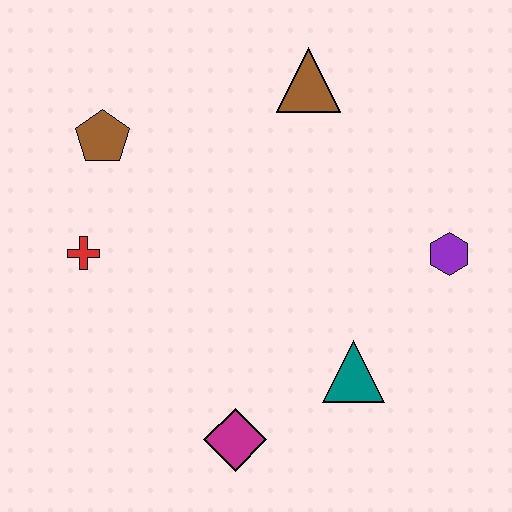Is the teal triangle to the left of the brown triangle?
No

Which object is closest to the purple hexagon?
The teal triangle is closest to the purple hexagon.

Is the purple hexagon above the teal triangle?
Yes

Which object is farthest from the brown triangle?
The magenta diamond is farthest from the brown triangle.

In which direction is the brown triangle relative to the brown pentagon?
The brown triangle is to the right of the brown pentagon.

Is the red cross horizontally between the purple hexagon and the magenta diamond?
No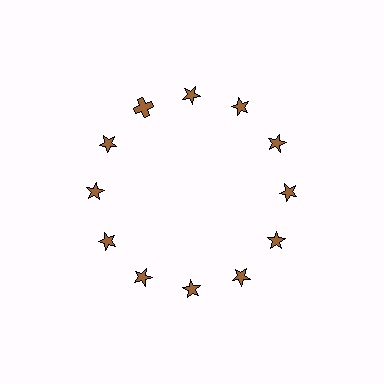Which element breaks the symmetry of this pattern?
The brown cross at roughly the 11 o'clock position breaks the symmetry. All other shapes are brown stars.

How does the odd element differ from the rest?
It has a different shape: cross instead of star.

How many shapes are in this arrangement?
There are 12 shapes arranged in a ring pattern.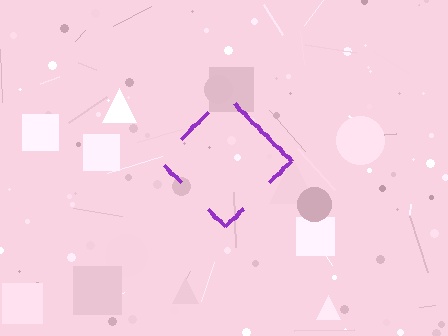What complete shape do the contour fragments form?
The contour fragments form a diamond.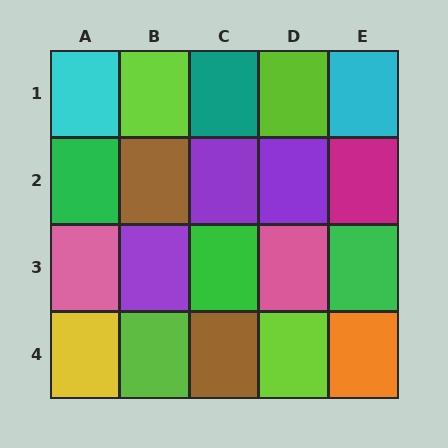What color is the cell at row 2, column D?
Purple.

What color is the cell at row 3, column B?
Purple.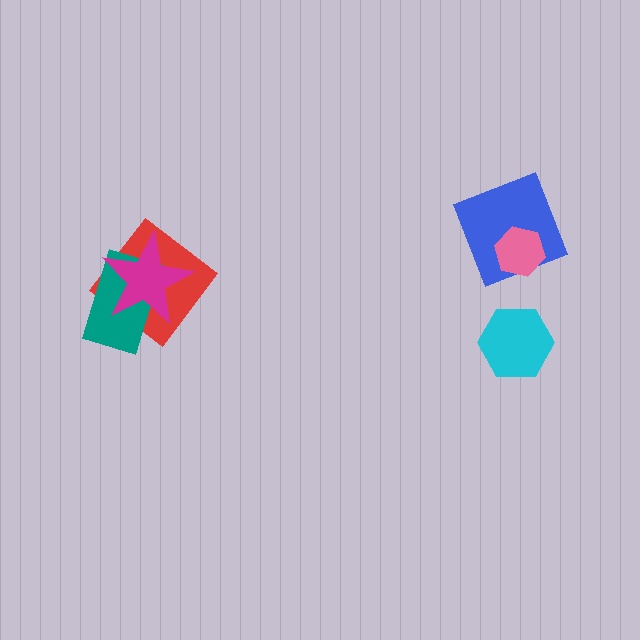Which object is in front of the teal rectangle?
The magenta star is in front of the teal rectangle.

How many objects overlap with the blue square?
1 object overlaps with the blue square.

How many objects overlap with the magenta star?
2 objects overlap with the magenta star.